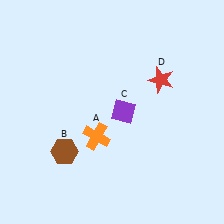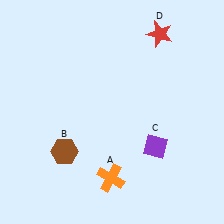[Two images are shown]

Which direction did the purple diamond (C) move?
The purple diamond (C) moved down.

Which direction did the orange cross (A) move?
The orange cross (A) moved down.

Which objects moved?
The objects that moved are: the orange cross (A), the purple diamond (C), the red star (D).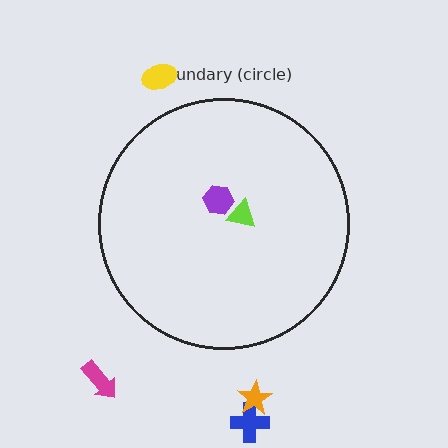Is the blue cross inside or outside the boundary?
Outside.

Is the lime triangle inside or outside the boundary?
Inside.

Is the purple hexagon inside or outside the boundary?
Inside.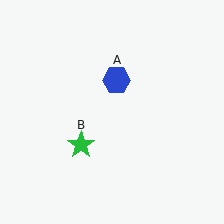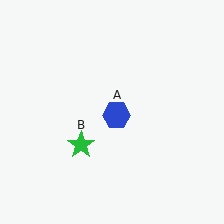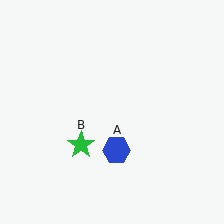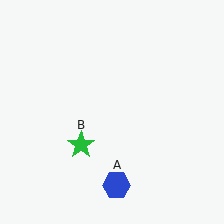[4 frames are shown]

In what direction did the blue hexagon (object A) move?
The blue hexagon (object A) moved down.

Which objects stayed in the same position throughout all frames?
Green star (object B) remained stationary.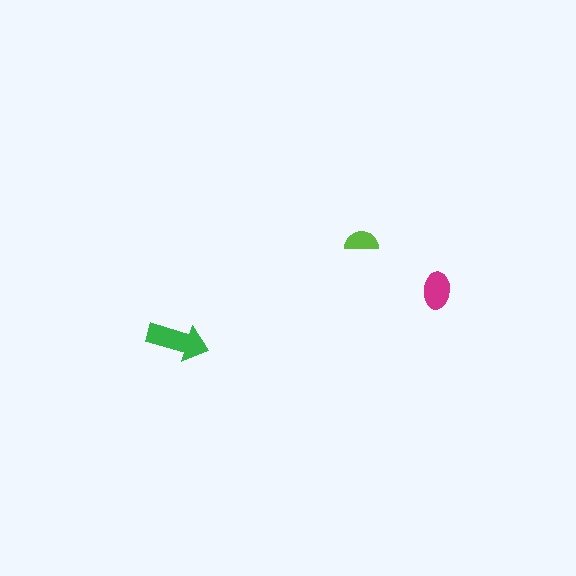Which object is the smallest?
The lime semicircle.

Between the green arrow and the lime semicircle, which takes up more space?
The green arrow.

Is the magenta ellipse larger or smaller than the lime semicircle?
Larger.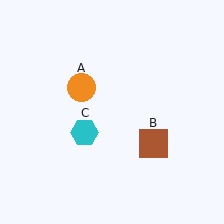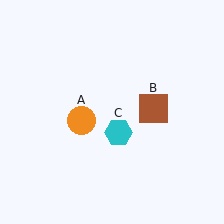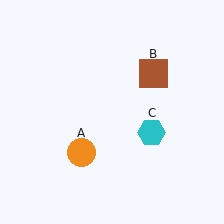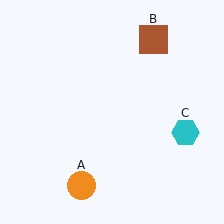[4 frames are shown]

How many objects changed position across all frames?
3 objects changed position: orange circle (object A), brown square (object B), cyan hexagon (object C).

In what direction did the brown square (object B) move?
The brown square (object B) moved up.